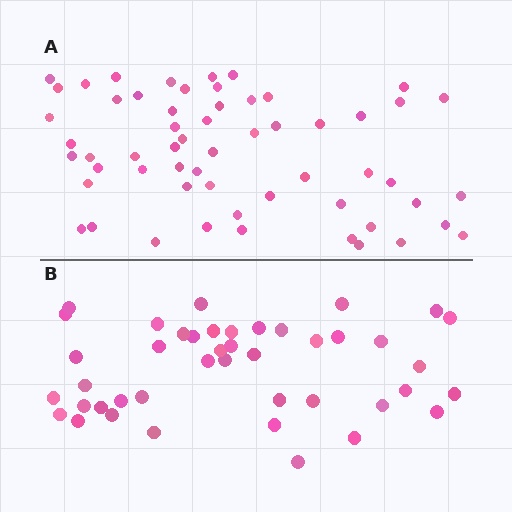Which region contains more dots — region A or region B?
Region A (the top region) has more dots.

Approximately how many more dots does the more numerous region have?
Region A has approximately 15 more dots than region B.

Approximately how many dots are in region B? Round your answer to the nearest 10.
About 40 dots. (The exact count is 43, which rounds to 40.)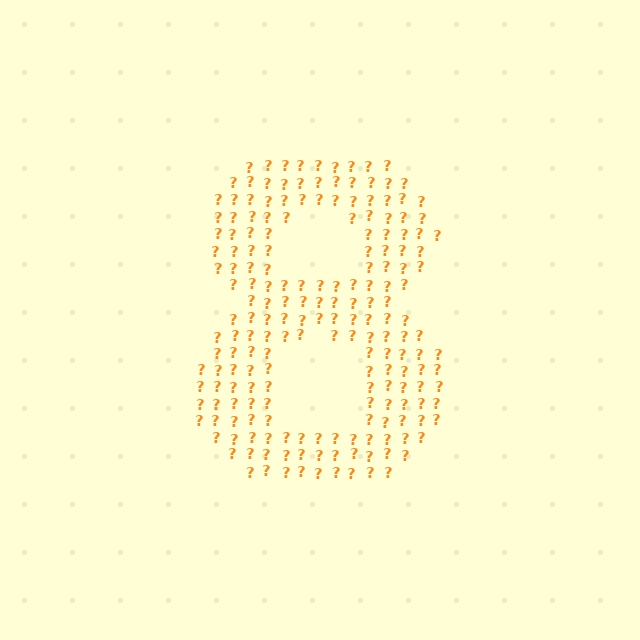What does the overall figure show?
The overall figure shows the digit 8.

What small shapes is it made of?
It is made of small question marks.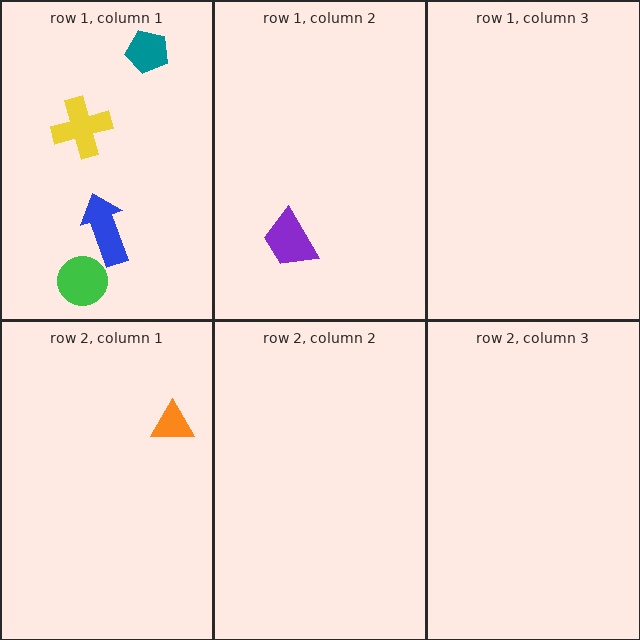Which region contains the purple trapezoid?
The row 1, column 2 region.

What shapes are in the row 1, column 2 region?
The purple trapezoid.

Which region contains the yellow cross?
The row 1, column 1 region.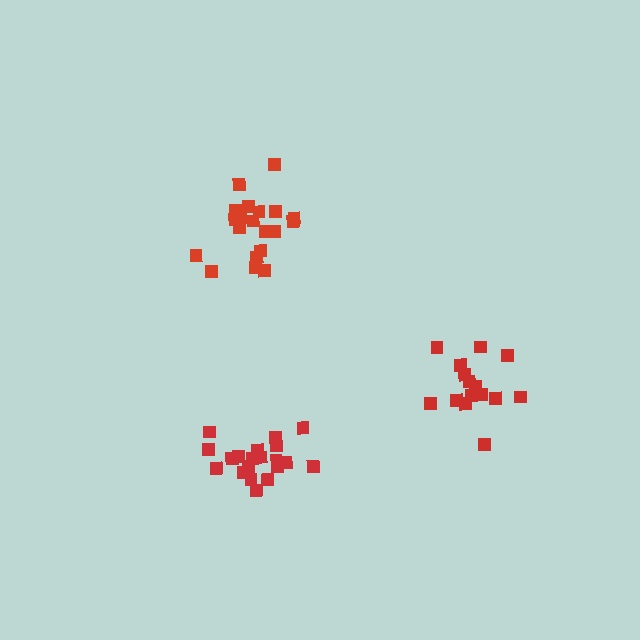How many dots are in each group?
Group 1: 20 dots, Group 2: 15 dots, Group 3: 20 dots (55 total).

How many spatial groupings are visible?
There are 3 spatial groupings.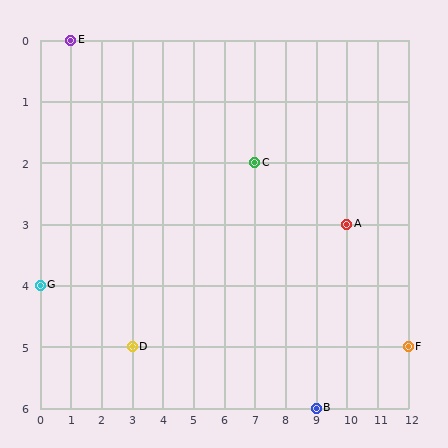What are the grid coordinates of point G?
Point G is at grid coordinates (0, 4).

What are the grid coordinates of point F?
Point F is at grid coordinates (12, 5).